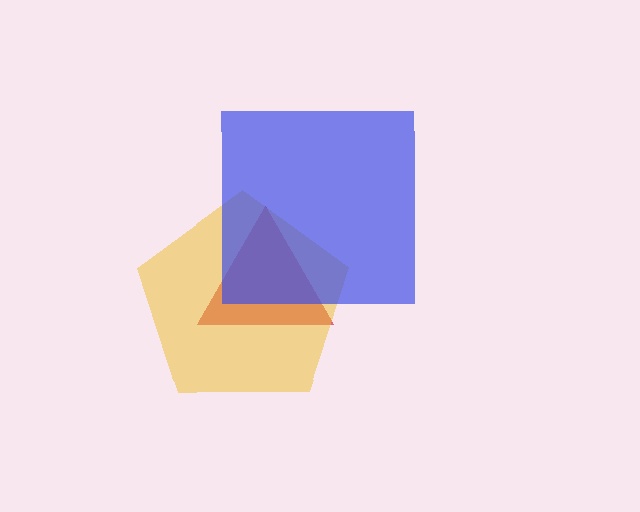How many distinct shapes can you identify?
There are 3 distinct shapes: a red triangle, a yellow pentagon, a blue square.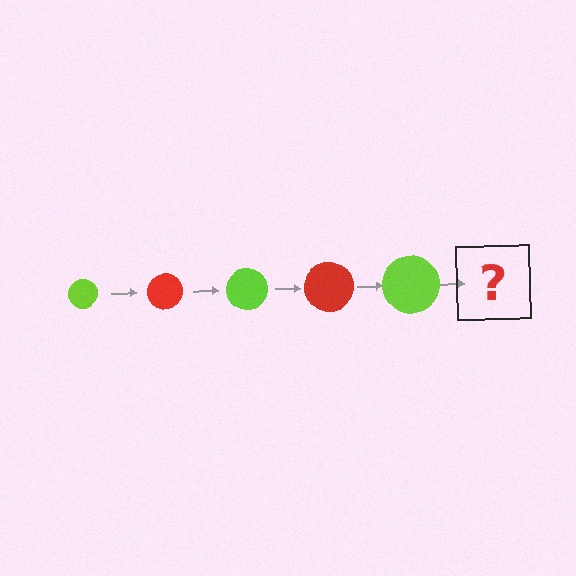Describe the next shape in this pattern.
It should be a red circle, larger than the previous one.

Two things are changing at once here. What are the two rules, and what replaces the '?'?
The two rules are that the circle grows larger each step and the color cycles through lime and red. The '?' should be a red circle, larger than the previous one.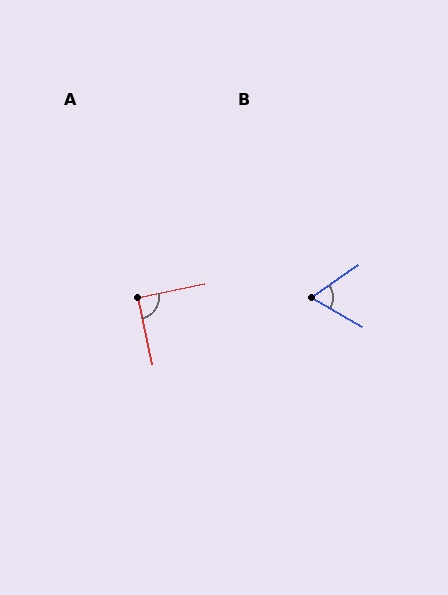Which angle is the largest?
A, at approximately 89 degrees.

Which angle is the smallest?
B, at approximately 64 degrees.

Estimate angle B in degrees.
Approximately 64 degrees.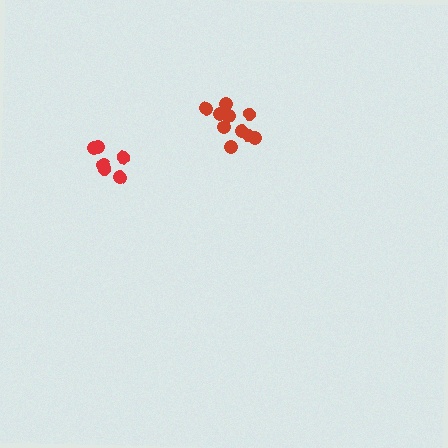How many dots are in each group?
Group 1: 6 dots, Group 2: 10 dots (16 total).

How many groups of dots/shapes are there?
There are 2 groups.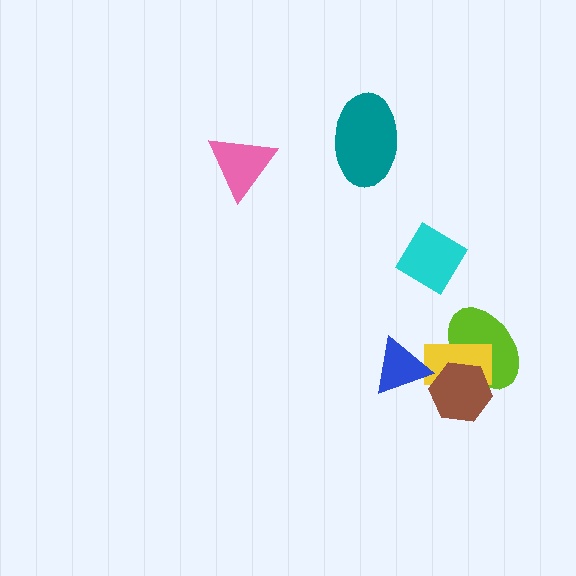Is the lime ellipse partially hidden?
Yes, it is partially covered by another shape.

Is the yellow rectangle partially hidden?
Yes, it is partially covered by another shape.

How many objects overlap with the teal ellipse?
0 objects overlap with the teal ellipse.